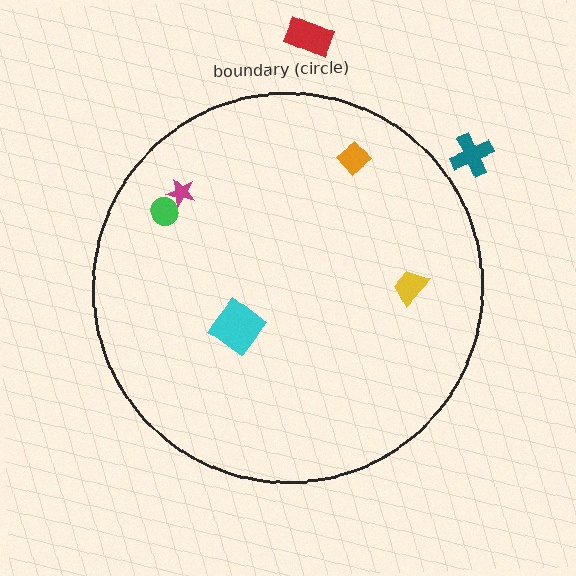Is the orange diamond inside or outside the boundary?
Inside.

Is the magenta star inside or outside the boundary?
Inside.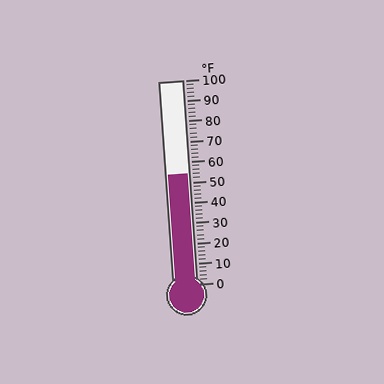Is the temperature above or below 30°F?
The temperature is above 30°F.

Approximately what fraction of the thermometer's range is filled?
The thermometer is filled to approximately 55% of its range.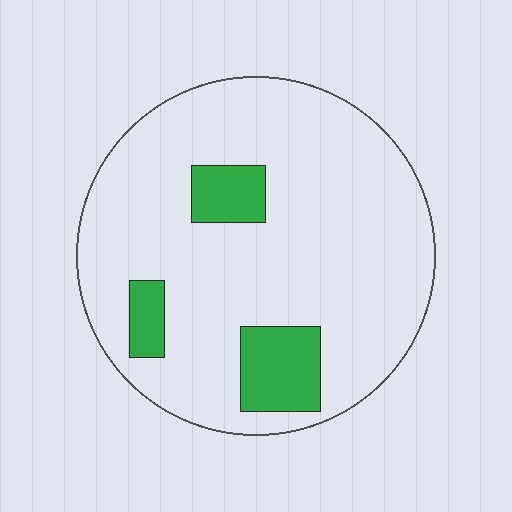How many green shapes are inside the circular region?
3.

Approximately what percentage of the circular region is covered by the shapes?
Approximately 15%.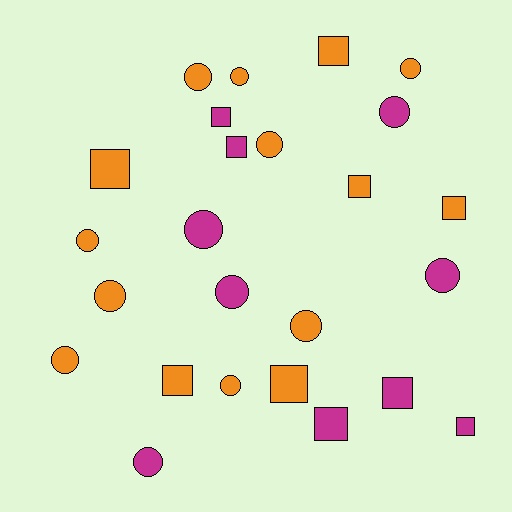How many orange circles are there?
There are 9 orange circles.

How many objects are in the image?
There are 25 objects.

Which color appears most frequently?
Orange, with 15 objects.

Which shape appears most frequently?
Circle, with 14 objects.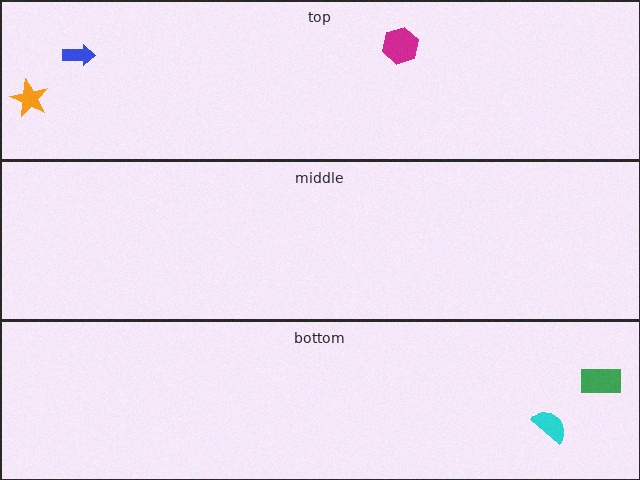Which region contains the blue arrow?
The top region.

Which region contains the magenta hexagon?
The top region.